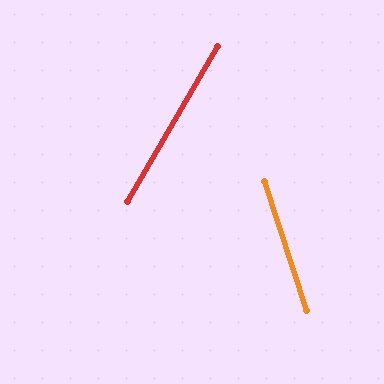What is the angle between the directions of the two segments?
Approximately 48 degrees.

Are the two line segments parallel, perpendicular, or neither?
Neither parallel nor perpendicular — they differ by about 48°.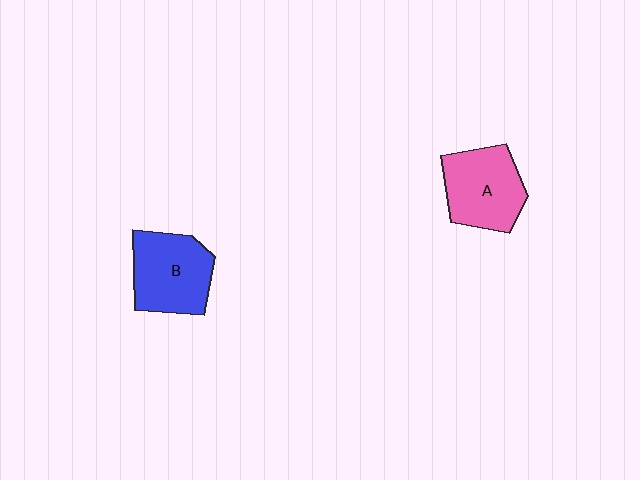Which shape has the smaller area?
Shape A (pink).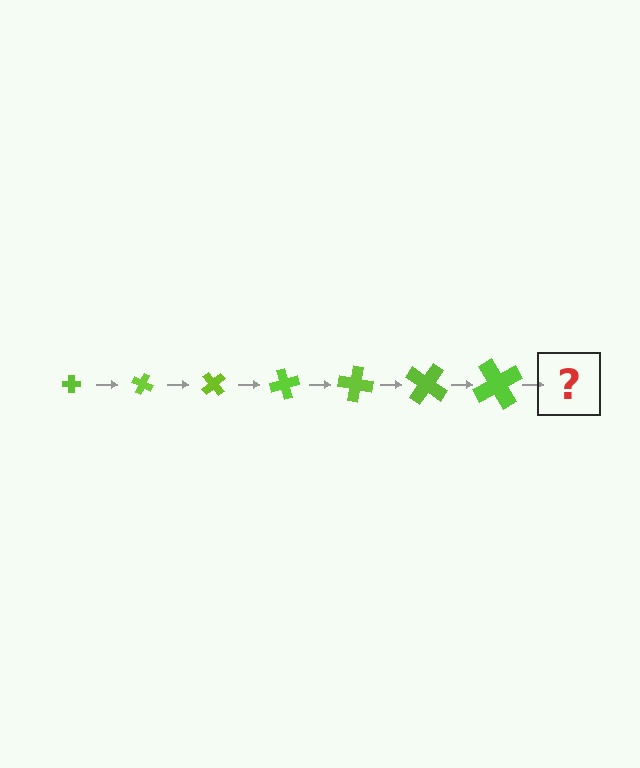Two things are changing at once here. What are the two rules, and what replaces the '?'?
The two rules are that the cross grows larger each step and it rotates 25 degrees each step. The '?' should be a cross, larger than the previous one and rotated 175 degrees from the start.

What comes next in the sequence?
The next element should be a cross, larger than the previous one and rotated 175 degrees from the start.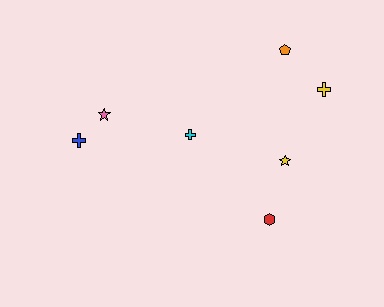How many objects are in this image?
There are 7 objects.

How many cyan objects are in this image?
There is 1 cyan object.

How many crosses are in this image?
There are 3 crosses.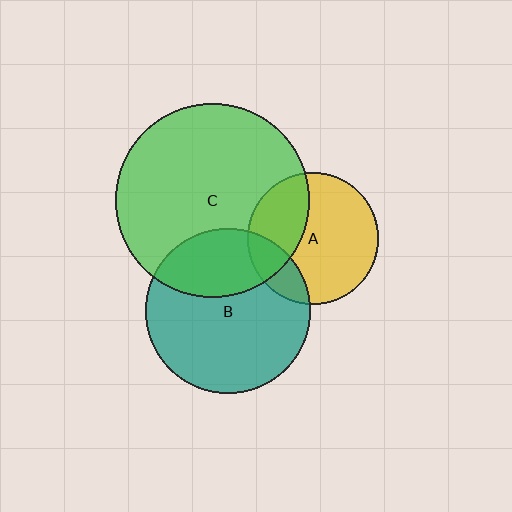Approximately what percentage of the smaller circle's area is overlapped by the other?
Approximately 35%.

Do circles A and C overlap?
Yes.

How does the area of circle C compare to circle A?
Approximately 2.2 times.